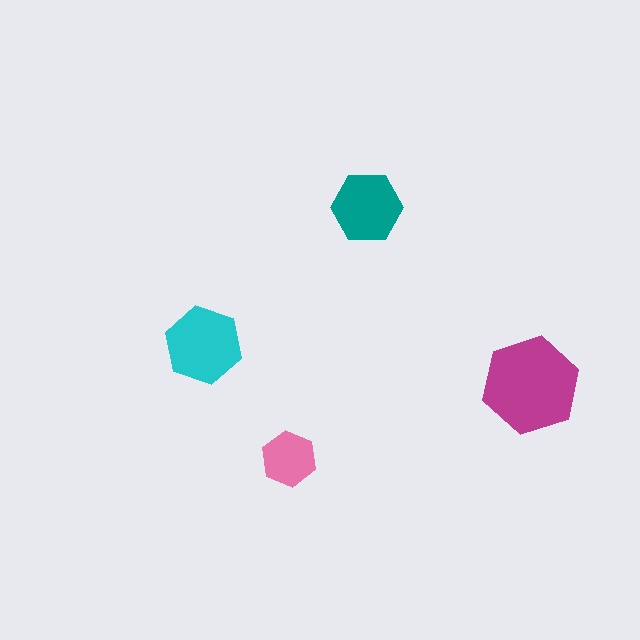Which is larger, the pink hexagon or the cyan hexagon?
The cyan one.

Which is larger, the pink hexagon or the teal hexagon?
The teal one.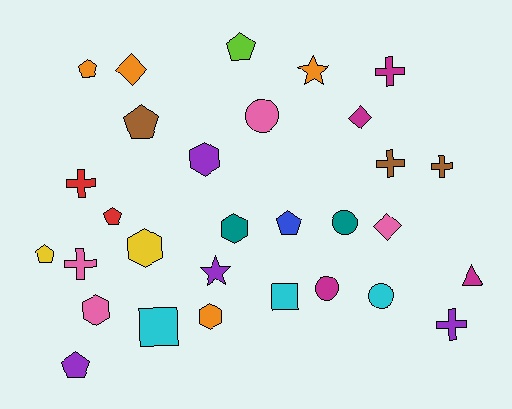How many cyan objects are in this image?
There are 3 cyan objects.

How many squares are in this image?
There are 2 squares.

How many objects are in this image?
There are 30 objects.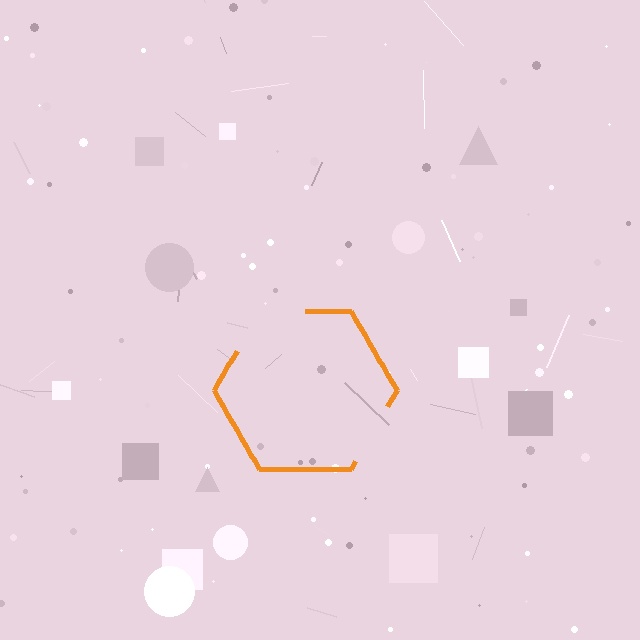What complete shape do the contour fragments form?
The contour fragments form a hexagon.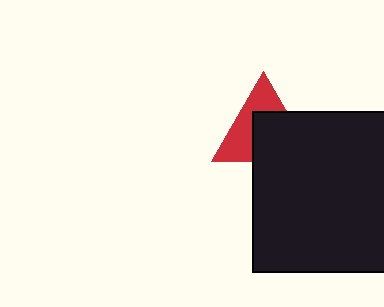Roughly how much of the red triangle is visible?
About half of it is visible (roughly 48%).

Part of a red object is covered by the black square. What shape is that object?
It is a triangle.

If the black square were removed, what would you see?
You would see the complete red triangle.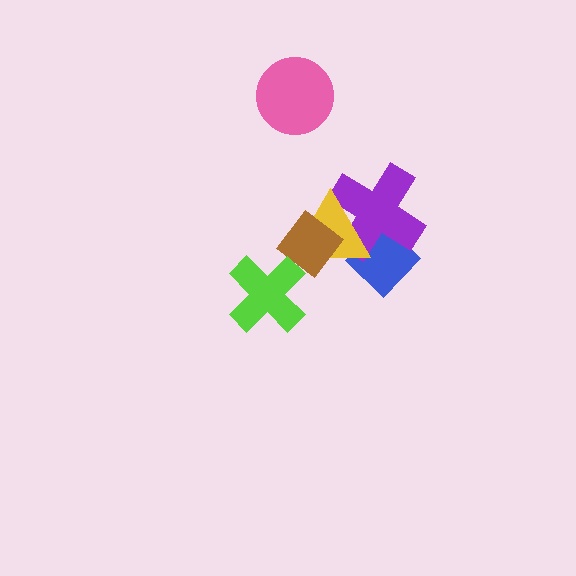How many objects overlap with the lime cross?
1 object overlaps with the lime cross.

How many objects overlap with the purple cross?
3 objects overlap with the purple cross.